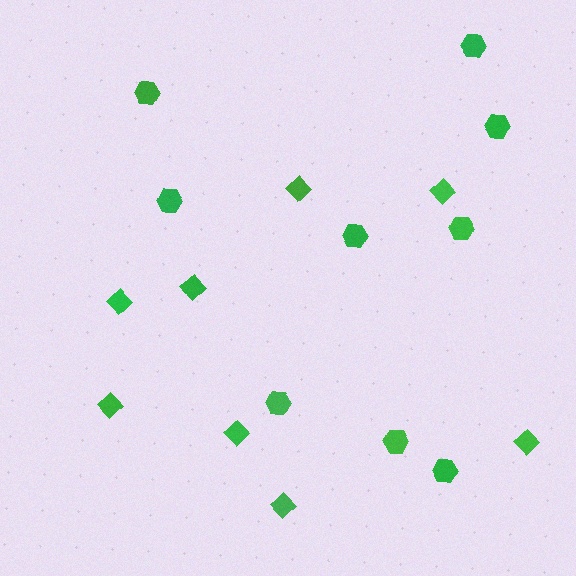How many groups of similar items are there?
There are 2 groups: one group of hexagons (9) and one group of diamonds (8).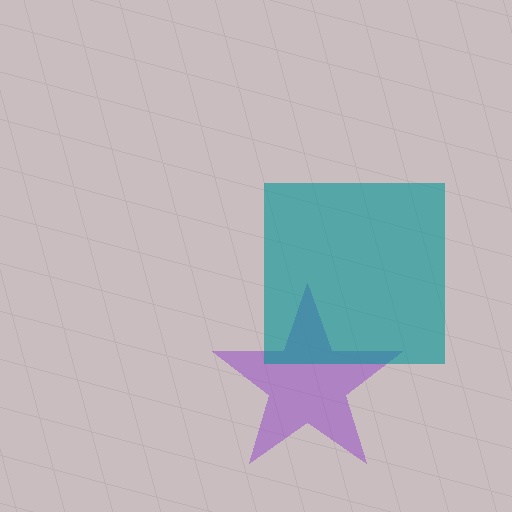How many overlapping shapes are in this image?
There are 2 overlapping shapes in the image.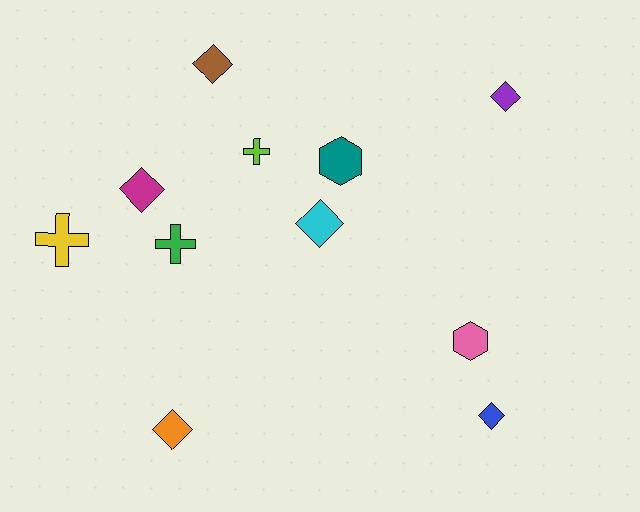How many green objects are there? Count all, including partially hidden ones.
There is 1 green object.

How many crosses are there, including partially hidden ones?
There are 3 crosses.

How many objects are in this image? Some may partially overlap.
There are 11 objects.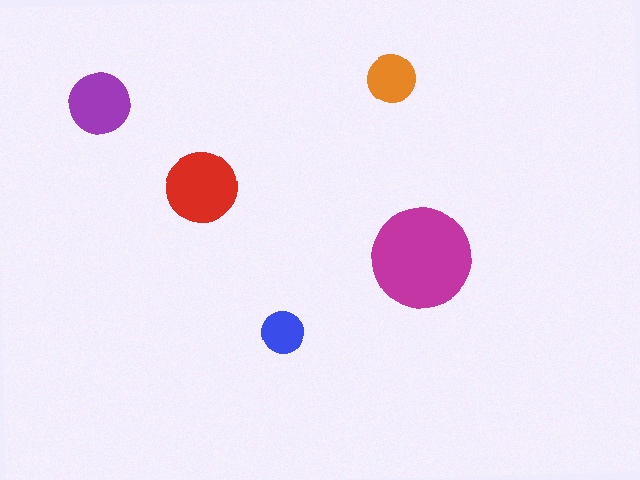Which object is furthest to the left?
The purple circle is leftmost.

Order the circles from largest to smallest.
the magenta one, the red one, the purple one, the orange one, the blue one.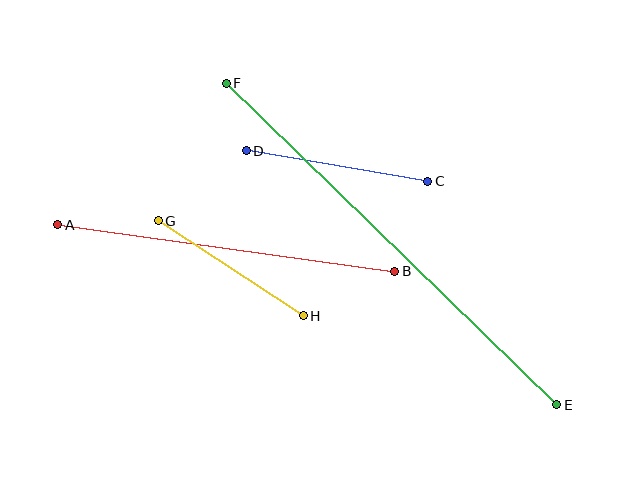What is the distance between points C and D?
The distance is approximately 184 pixels.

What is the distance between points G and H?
The distance is approximately 173 pixels.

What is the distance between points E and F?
The distance is approximately 461 pixels.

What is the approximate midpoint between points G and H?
The midpoint is at approximately (231, 268) pixels.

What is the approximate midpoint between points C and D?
The midpoint is at approximately (337, 166) pixels.